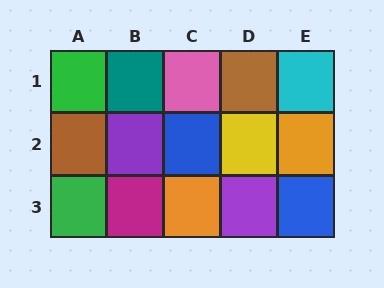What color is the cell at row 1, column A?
Green.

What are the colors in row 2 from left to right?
Brown, purple, blue, yellow, orange.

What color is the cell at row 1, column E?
Cyan.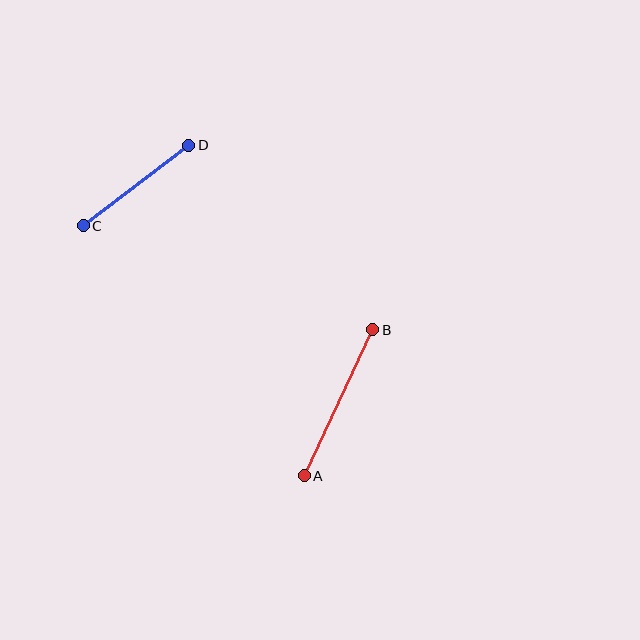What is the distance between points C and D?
The distance is approximately 133 pixels.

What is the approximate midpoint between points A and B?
The midpoint is at approximately (338, 403) pixels.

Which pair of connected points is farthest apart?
Points A and B are farthest apart.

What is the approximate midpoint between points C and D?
The midpoint is at approximately (136, 185) pixels.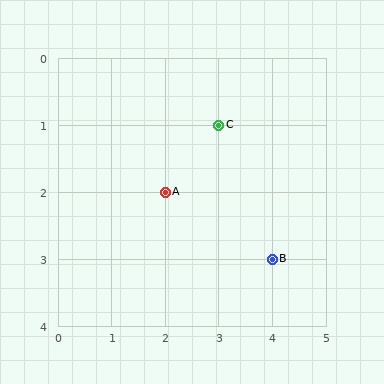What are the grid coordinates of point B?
Point B is at grid coordinates (4, 3).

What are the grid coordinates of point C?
Point C is at grid coordinates (3, 1).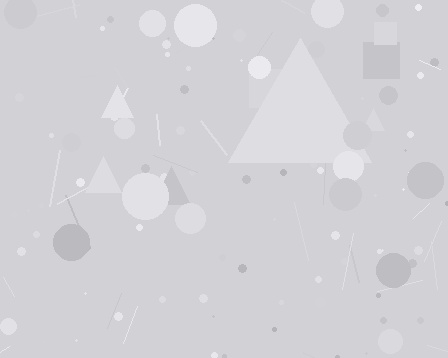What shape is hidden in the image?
A triangle is hidden in the image.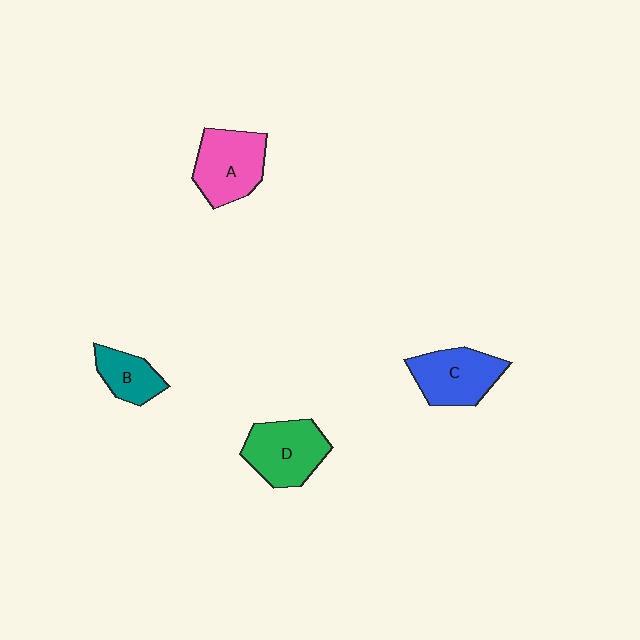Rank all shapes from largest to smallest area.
From largest to smallest: A (pink), D (green), C (blue), B (teal).